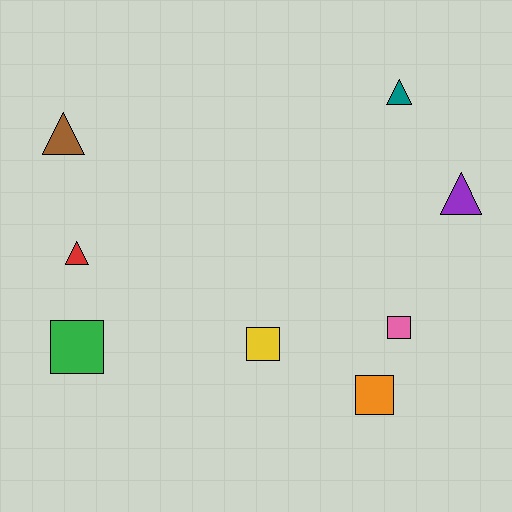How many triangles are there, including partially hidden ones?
There are 4 triangles.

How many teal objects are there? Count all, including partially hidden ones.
There is 1 teal object.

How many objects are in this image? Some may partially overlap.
There are 8 objects.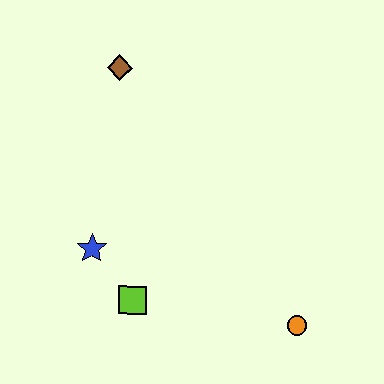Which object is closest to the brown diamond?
The blue star is closest to the brown diamond.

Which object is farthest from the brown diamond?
The orange circle is farthest from the brown diamond.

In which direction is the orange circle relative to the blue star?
The orange circle is to the right of the blue star.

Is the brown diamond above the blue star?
Yes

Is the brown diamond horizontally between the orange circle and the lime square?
No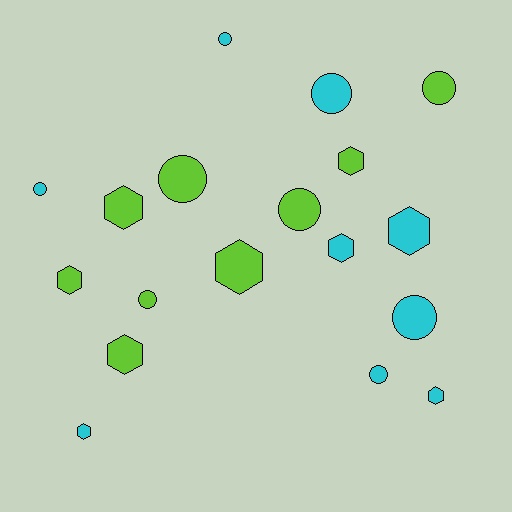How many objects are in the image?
There are 18 objects.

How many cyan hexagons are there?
There are 4 cyan hexagons.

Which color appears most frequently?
Cyan, with 9 objects.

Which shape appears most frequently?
Hexagon, with 9 objects.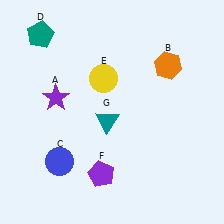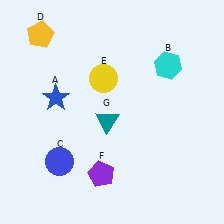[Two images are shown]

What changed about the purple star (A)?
In Image 1, A is purple. In Image 2, it changed to blue.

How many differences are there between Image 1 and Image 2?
There are 3 differences between the two images.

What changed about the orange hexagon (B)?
In Image 1, B is orange. In Image 2, it changed to cyan.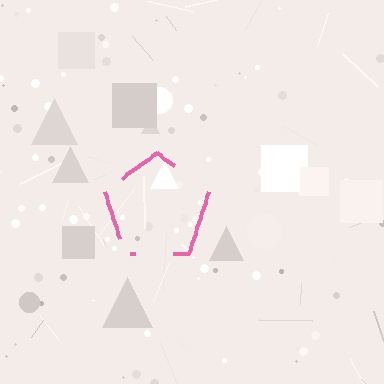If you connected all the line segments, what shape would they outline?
They would outline a pentagon.